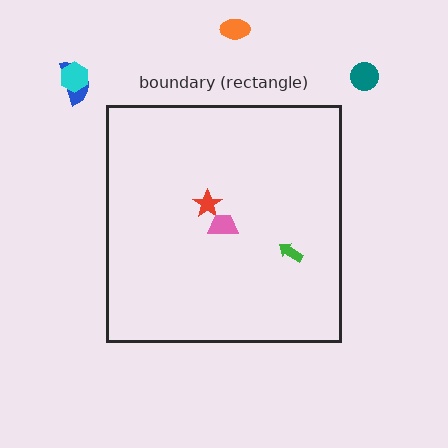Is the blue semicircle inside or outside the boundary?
Outside.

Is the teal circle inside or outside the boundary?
Outside.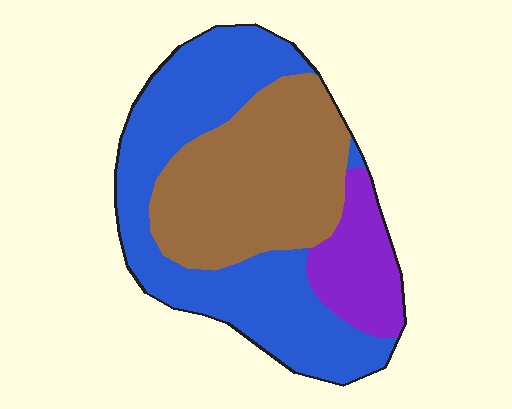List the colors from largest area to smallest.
From largest to smallest: blue, brown, purple.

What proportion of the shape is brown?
Brown covers about 40% of the shape.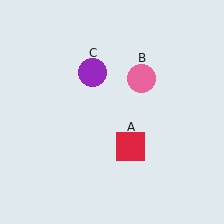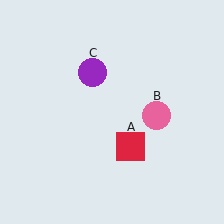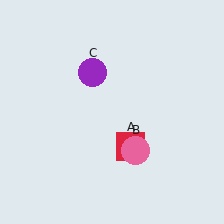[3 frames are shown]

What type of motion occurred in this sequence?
The pink circle (object B) rotated clockwise around the center of the scene.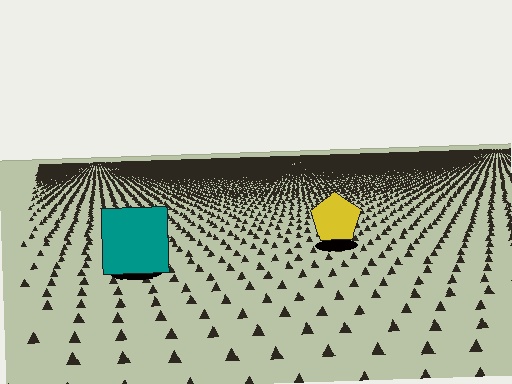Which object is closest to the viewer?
The teal square is closest. The texture marks near it are larger and more spread out.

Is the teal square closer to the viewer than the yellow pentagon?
Yes. The teal square is closer — you can tell from the texture gradient: the ground texture is coarser near it.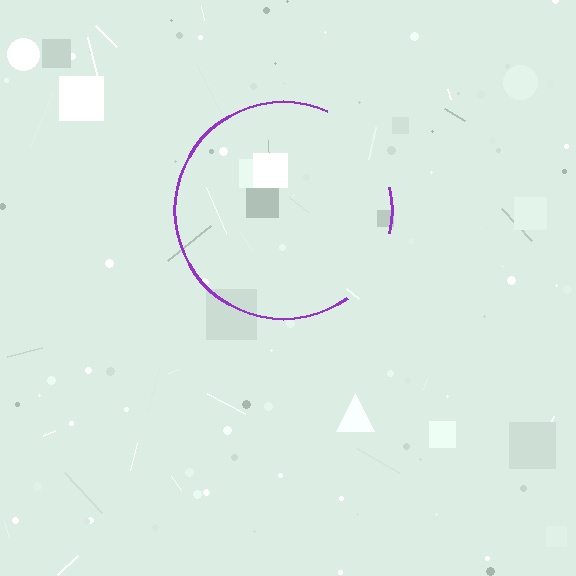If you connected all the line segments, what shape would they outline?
They would outline a circle.